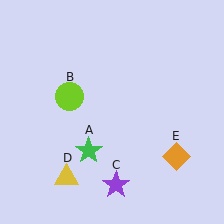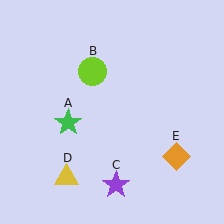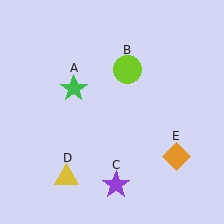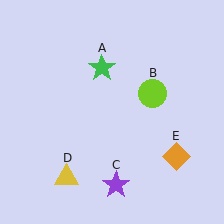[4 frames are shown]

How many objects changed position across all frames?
2 objects changed position: green star (object A), lime circle (object B).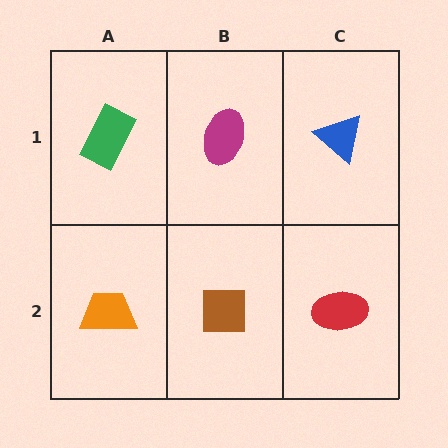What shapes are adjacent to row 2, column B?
A magenta ellipse (row 1, column B), an orange trapezoid (row 2, column A), a red ellipse (row 2, column C).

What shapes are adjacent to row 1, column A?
An orange trapezoid (row 2, column A), a magenta ellipse (row 1, column B).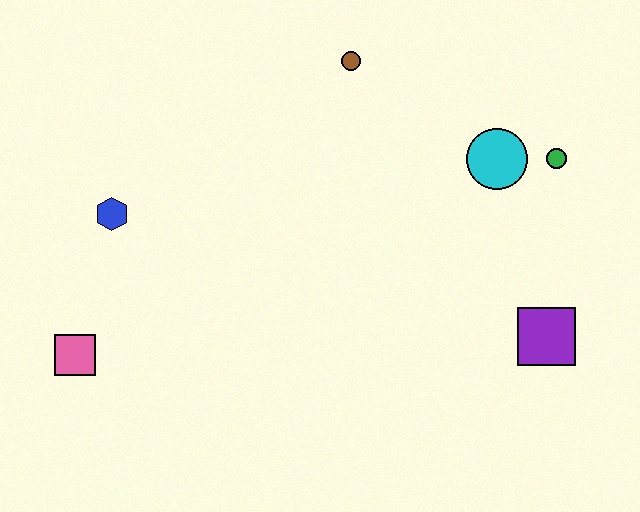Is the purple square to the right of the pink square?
Yes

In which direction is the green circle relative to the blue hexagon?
The green circle is to the right of the blue hexagon.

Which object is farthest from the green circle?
The pink square is farthest from the green circle.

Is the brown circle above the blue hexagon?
Yes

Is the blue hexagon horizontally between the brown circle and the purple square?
No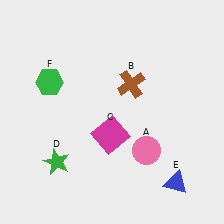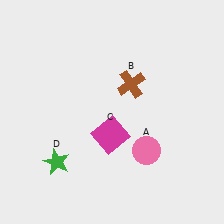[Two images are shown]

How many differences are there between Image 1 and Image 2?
There are 2 differences between the two images.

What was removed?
The blue triangle (E), the green hexagon (F) were removed in Image 2.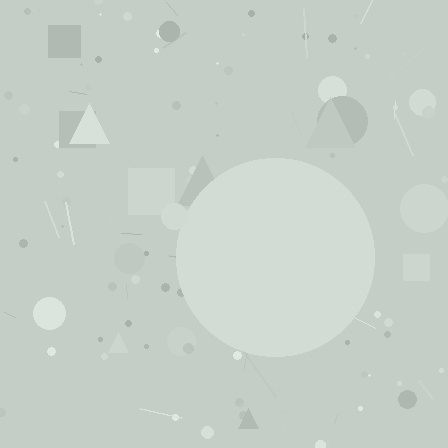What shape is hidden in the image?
A circle is hidden in the image.